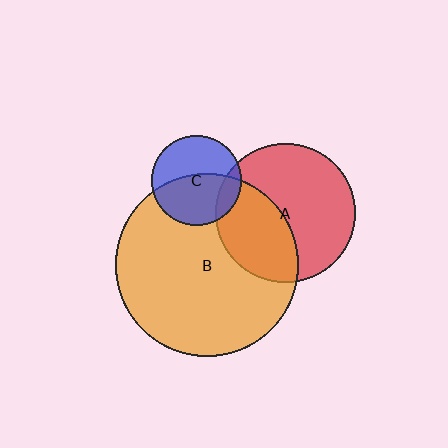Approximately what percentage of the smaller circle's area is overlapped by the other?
Approximately 15%.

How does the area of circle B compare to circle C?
Approximately 4.1 times.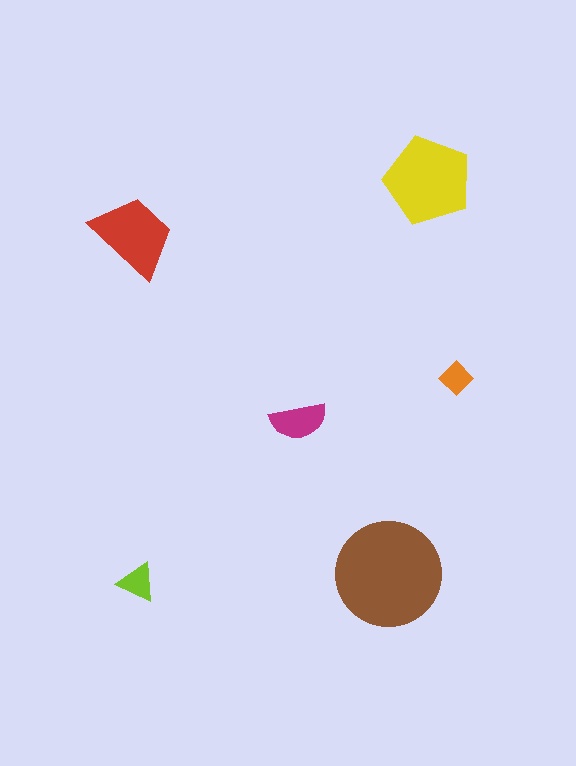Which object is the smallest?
The orange diamond.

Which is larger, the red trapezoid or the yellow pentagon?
The yellow pentagon.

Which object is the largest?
The brown circle.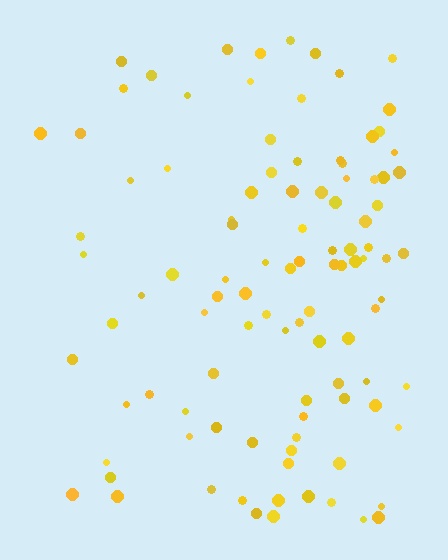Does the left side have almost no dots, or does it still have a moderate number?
Still a moderate number, just noticeably fewer than the right.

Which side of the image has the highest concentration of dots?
The right.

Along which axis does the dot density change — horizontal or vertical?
Horizontal.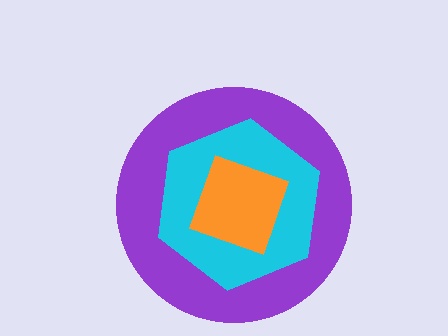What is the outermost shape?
The purple circle.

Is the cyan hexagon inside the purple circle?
Yes.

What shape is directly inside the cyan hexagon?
The orange square.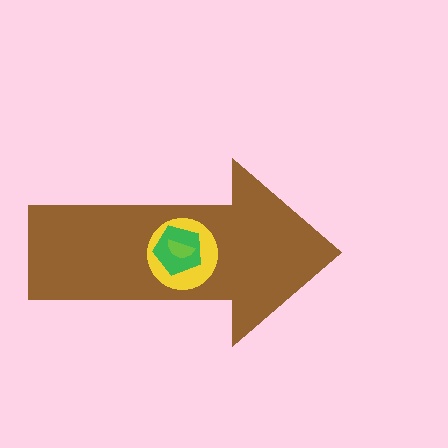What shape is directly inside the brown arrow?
The yellow circle.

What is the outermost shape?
The brown arrow.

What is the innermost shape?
The lime semicircle.